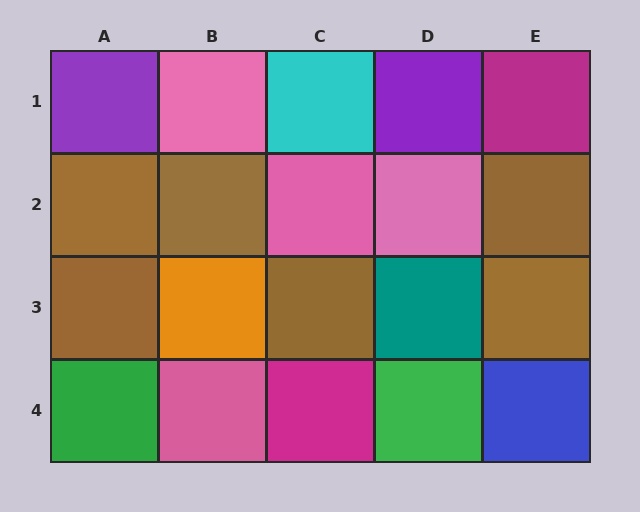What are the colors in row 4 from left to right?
Green, pink, magenta, green, blue.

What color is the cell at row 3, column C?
Brown.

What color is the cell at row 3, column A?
Brown.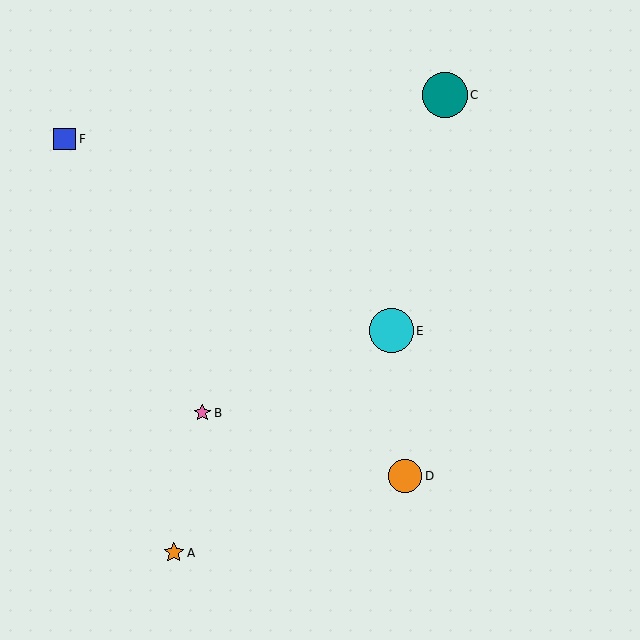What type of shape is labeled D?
Shape D is an orange circle.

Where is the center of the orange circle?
The center of the orange circle is at (405, 476).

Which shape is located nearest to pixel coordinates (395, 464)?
The orange circle (labeled D) at (405, 476) is nearest to that location.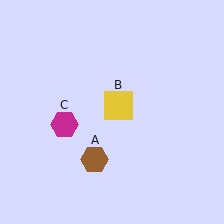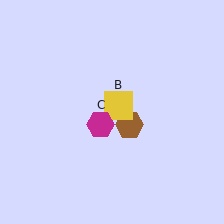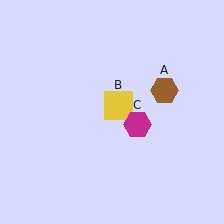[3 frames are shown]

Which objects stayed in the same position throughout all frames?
Yellow square (object B) remained stationary.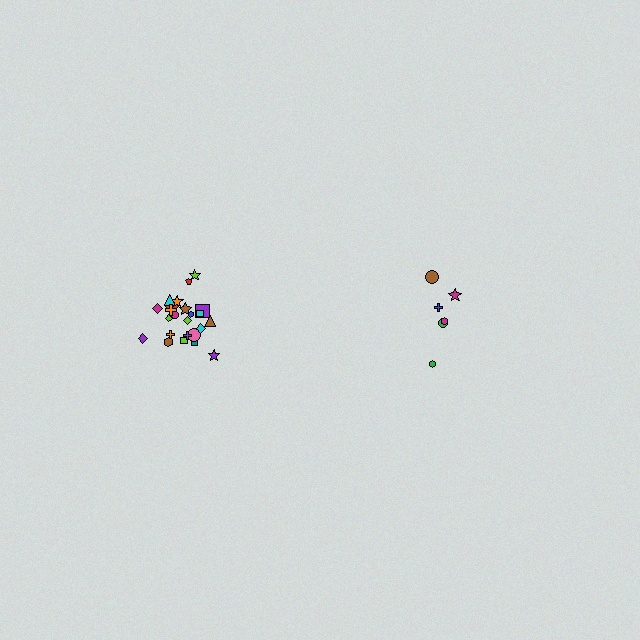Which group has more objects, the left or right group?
The left group.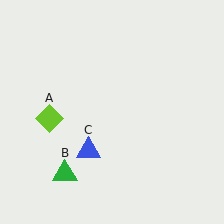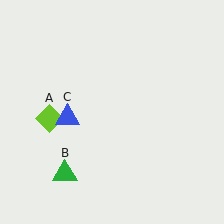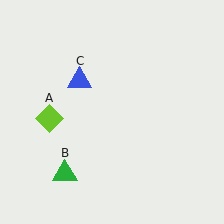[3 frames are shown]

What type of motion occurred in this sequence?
The blue triangle (object C) rotated clockwise around the center of the scene.